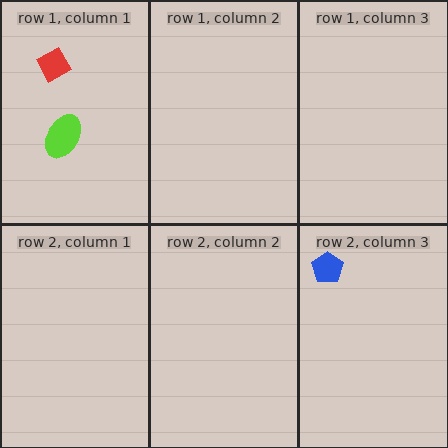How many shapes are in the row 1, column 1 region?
2.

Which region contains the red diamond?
The row 1, column 1 region.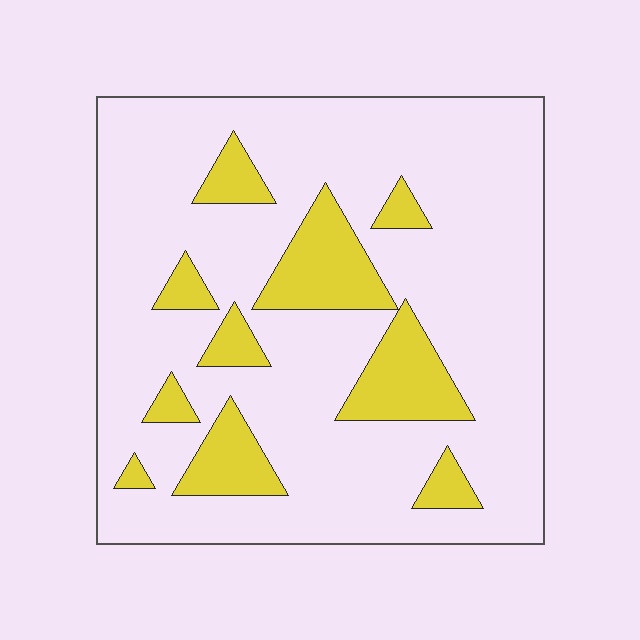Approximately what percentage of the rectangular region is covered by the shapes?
Approximately 20%.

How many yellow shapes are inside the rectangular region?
10.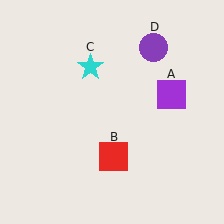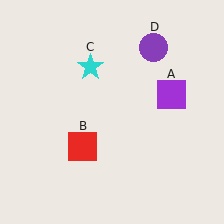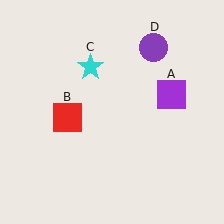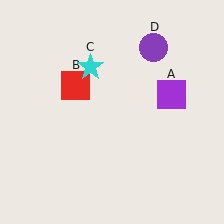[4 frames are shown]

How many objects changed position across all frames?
1 object changed position: red square (object B).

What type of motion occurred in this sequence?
The red square (object B) rotated clockwise around the center of the scene.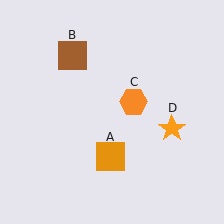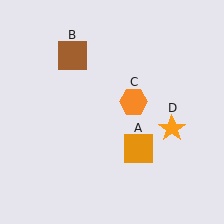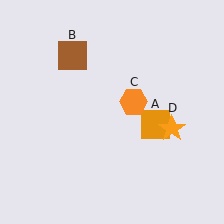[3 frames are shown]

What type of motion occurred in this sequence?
The orange square (object A) rotated counterclockwise around the center of the scene.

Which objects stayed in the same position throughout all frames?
Brown square (object B) and orange hexagon (object C) and orange star (object D) remained stationary.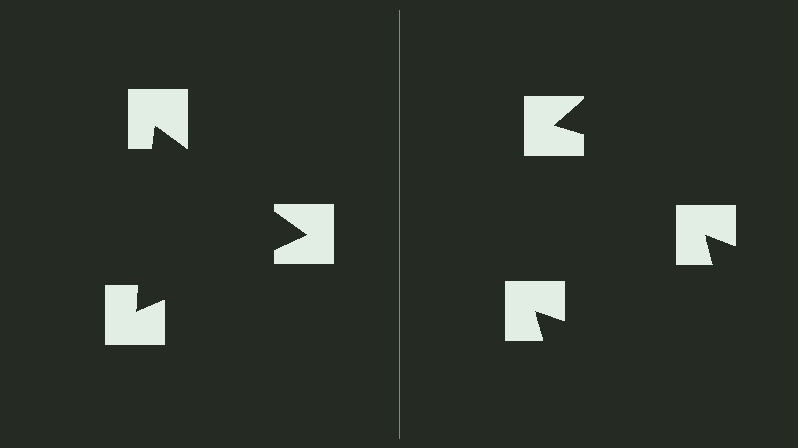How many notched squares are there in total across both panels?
6 — 3 on each side.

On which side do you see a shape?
An illusory triangle appears on the left side. On the right side the wedge cuts are rotated, so no coherent shape forms.